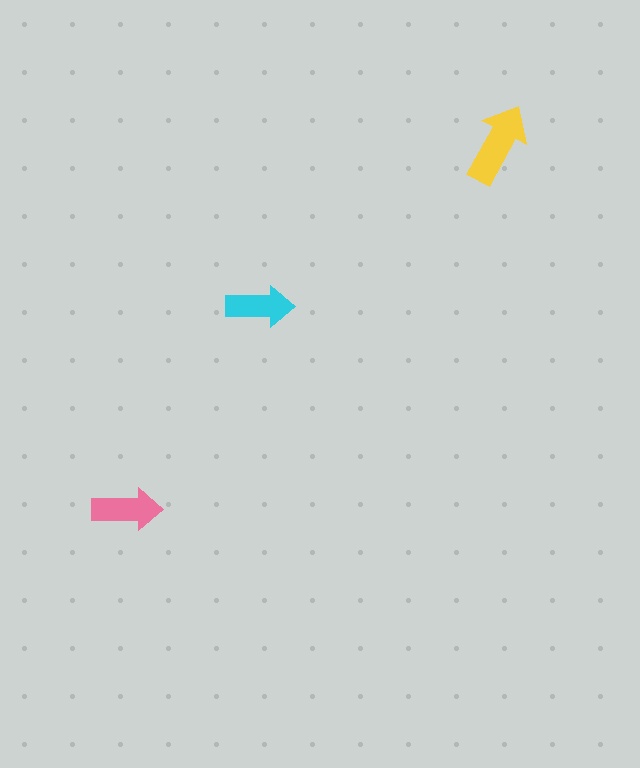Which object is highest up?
The yellow arrow is topmost.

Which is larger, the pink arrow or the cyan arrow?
The pink one.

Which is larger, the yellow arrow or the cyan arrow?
The yellow one.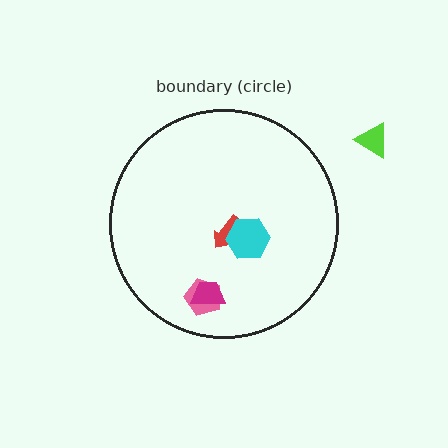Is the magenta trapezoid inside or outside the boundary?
Inside.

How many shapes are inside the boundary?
4 inside, 1 outside.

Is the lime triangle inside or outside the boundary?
Outside.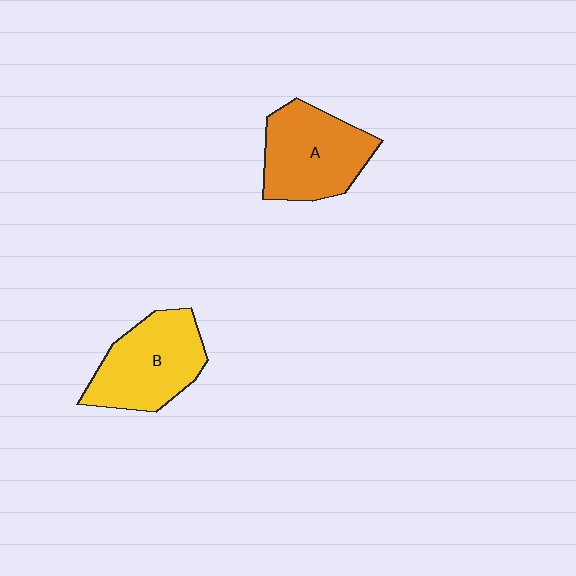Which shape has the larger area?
Shape B (yellow).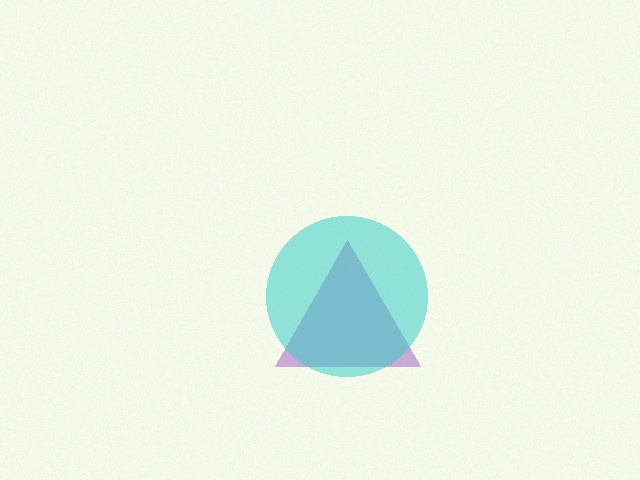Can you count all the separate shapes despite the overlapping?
Yes, there are 2 separate shapes.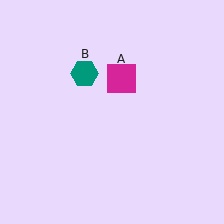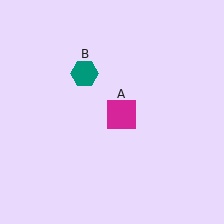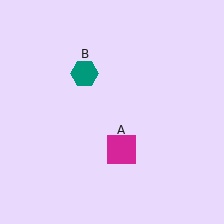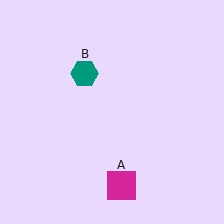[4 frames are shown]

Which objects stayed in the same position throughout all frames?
Teal hexagon (object B) remained stationary.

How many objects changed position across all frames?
1 object changed position: magenta square (object A).